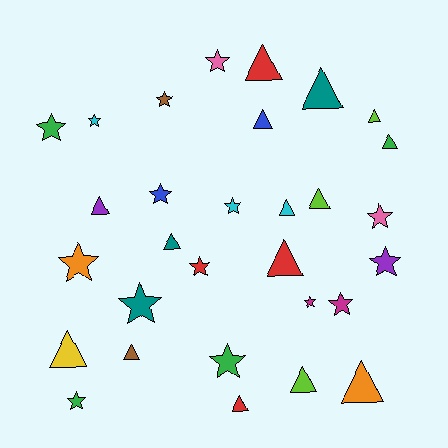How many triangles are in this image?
There are 15 triangles.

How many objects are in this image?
There are 30 objects.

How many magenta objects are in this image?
There are 2 magenta objects.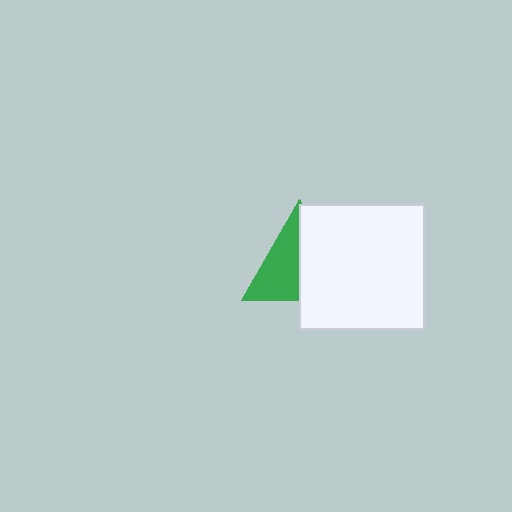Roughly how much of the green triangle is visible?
About half of it is visible (roughly 50%).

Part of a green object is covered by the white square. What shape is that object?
It is a triangle.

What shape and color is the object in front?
The object in front is a white square.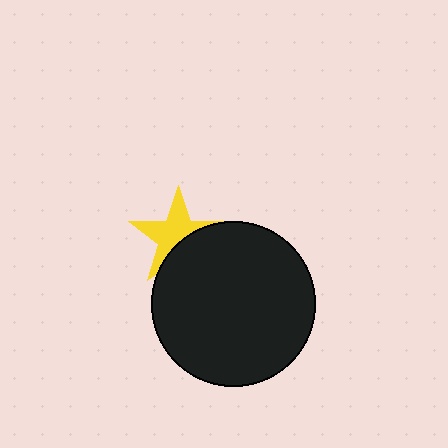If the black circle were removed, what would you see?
You would see the complete yellow star.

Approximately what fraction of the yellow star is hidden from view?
Roughly 40% of the yellow star is hidden behind the black circle.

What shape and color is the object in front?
The object in front is a black circle.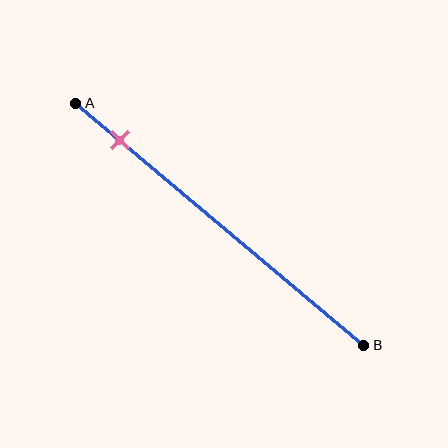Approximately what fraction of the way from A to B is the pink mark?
The pink mark is approximately 15% of the way from A to B.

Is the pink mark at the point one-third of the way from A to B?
No, the mark is at about 15% from A, not at the 33% one-third point.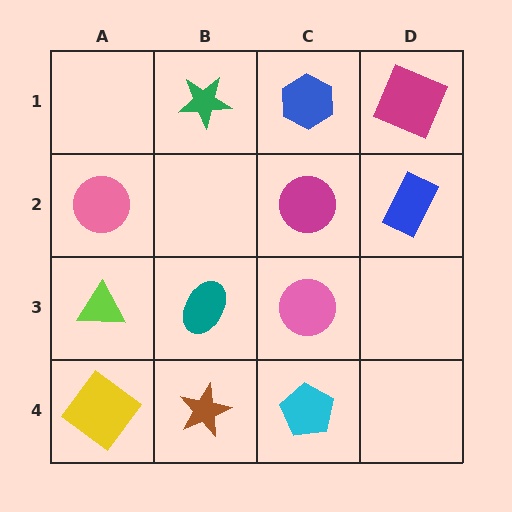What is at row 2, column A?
A pink circle.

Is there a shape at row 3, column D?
No, that cell is empty.